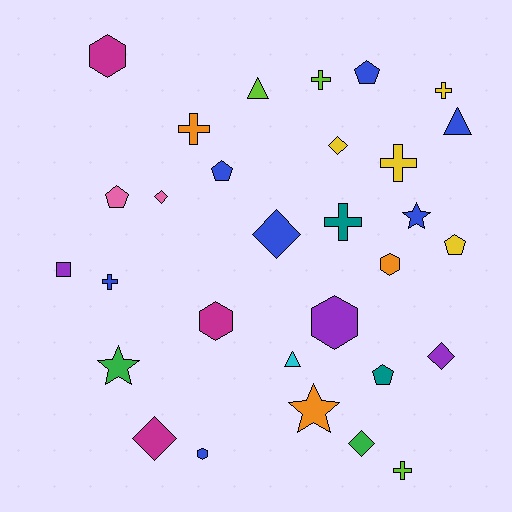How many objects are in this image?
There are 30 objects.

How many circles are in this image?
There are no circles.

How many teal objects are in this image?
There are 2 teal objects.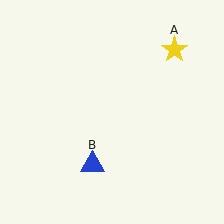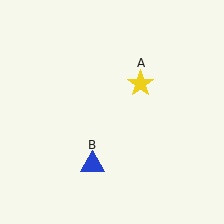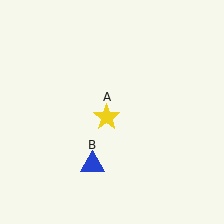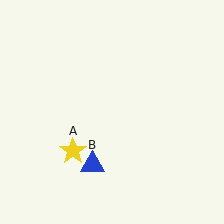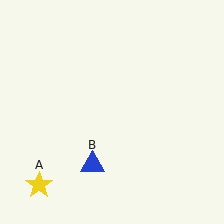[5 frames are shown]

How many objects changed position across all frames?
1 object changed position: yellow star (object A).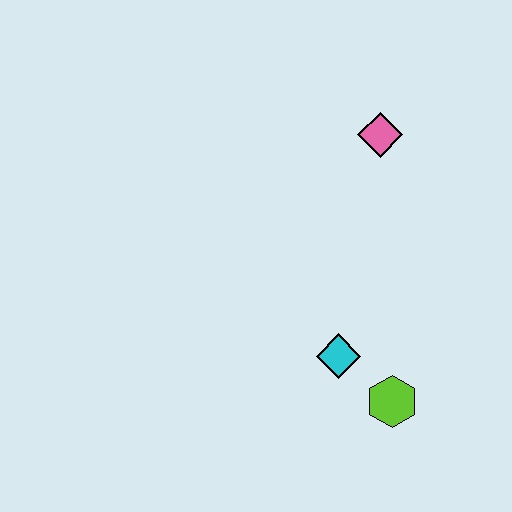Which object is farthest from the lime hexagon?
The pink diamond is farthest from the lime hexagon.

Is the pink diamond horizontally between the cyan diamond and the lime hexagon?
Yes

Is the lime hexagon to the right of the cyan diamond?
Yes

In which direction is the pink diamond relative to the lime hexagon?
The pink diamond is above the lime hexagon.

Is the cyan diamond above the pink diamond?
No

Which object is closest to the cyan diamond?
The lime hexagon is closest to the cyan diamond.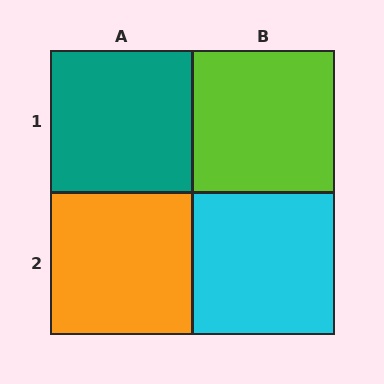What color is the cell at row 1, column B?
Lime.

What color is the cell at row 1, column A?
Teal.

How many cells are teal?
1 cell is teal.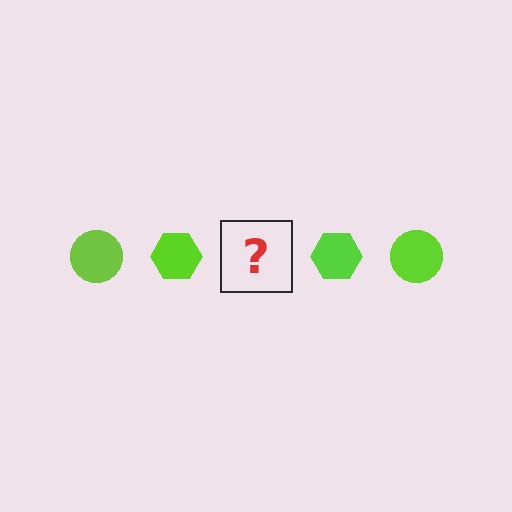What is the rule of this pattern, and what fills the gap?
The rule is that the pattern cycles through circle, hexagon shapes in lime. The gap should be filled with a lime circle.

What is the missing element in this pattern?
The missing element is a lime circle.